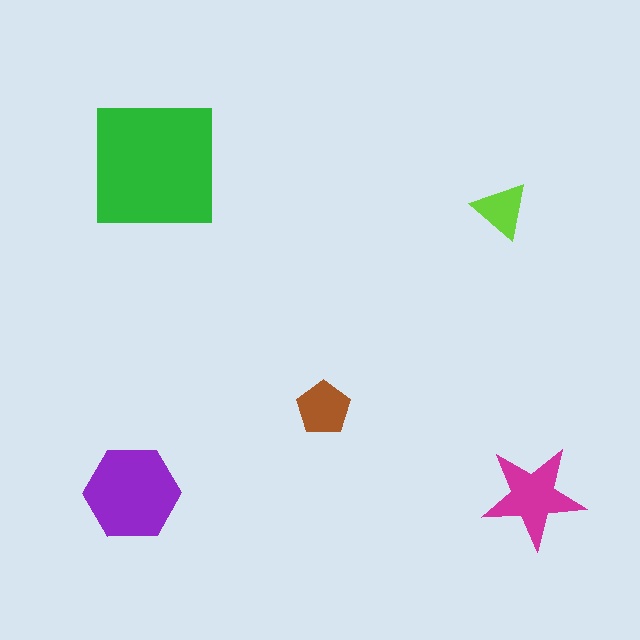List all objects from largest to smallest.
The green square, the purple hexagon, the magenta star, the brown pentagon, the lime triangle.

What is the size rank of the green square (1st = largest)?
1st.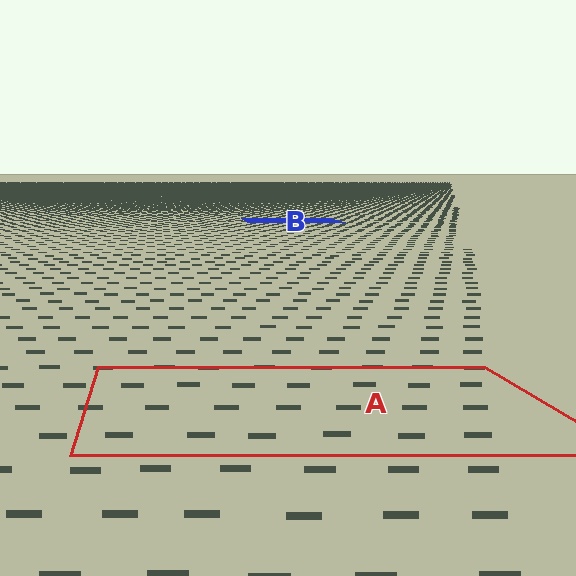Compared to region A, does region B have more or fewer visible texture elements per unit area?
Region B has more texture elements per unit area — they are packed more densely because it is farther away.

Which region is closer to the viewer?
Region A is closer. The texture elements there are larger and more spread out.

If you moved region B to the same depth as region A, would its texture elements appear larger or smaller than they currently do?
They would appear larger. At a closer depth, the same texture elements are projected at a bigger on-screen size.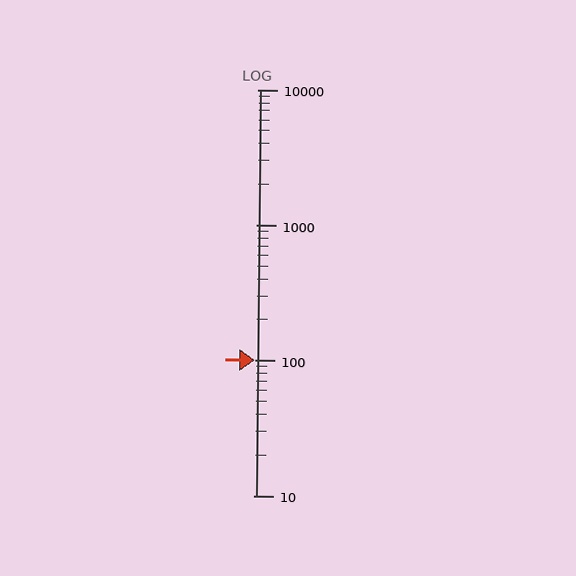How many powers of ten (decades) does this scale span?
The scale spans 3 decades, from 10 to 10000.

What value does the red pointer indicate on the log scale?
The pointer indicates approximately 100.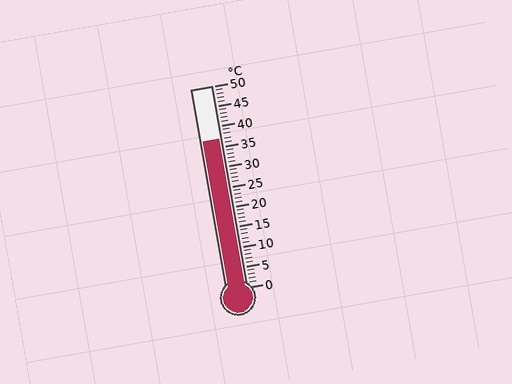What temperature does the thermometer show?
The thermometer shows approximately 37°C.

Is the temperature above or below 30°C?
The temperature is above 30°C.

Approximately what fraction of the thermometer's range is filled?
The thermometer is filled to approximately 75% of its range.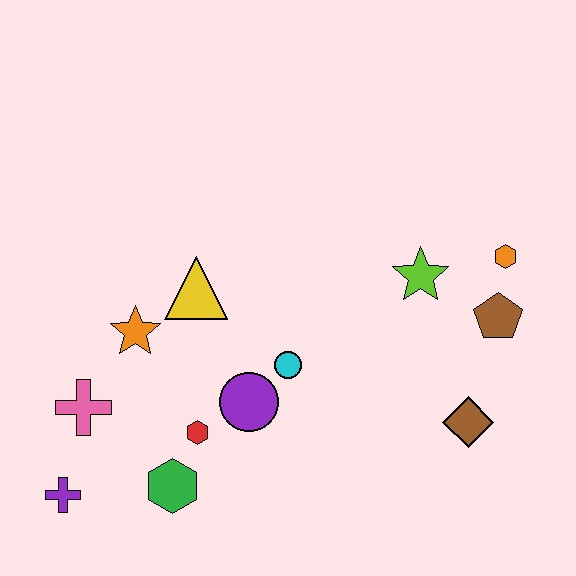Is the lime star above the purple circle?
Yes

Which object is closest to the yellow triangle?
The orange star is closest to the yellow triangle.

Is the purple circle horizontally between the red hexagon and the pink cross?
No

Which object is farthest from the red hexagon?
The orange hexagon is farthest from the red hexagon.